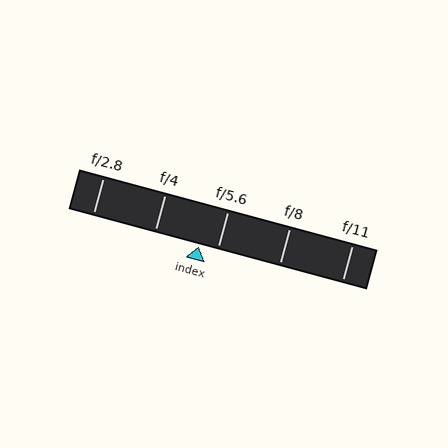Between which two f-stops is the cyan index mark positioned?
The index mark is between f/4 and f/5.6.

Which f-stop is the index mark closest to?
The index mark is closest to f/5.6.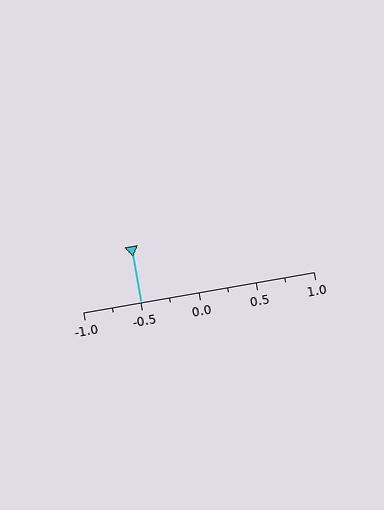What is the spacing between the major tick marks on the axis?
The major ticks are spaced 0.5 apart.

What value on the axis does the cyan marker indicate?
The marker indicates approximately -0.5.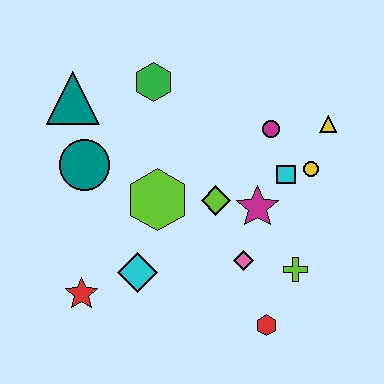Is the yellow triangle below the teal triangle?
Yes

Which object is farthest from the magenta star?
The teal triangle is farthest from the magenta star.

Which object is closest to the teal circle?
The teal triangle is closest to the teal circle.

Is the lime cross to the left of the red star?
No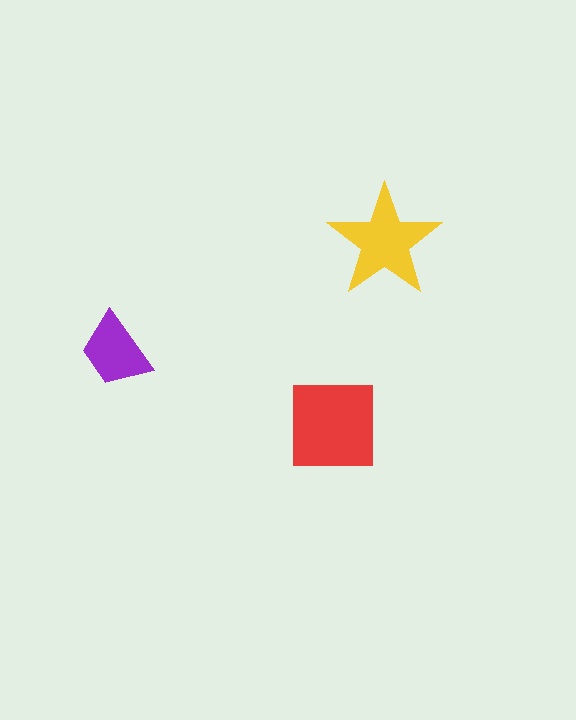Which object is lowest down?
The red square is bottommost.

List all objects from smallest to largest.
The purple trapezoid, the yellow star, the red square.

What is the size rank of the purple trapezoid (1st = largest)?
3rd.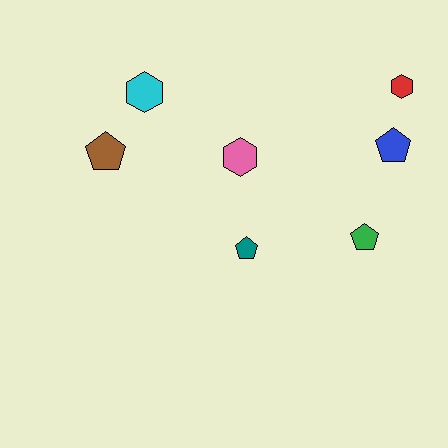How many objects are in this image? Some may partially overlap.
There are 7 objects.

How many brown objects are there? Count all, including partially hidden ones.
There is 1 brown object.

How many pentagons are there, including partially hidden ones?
There are 4 pentagons.